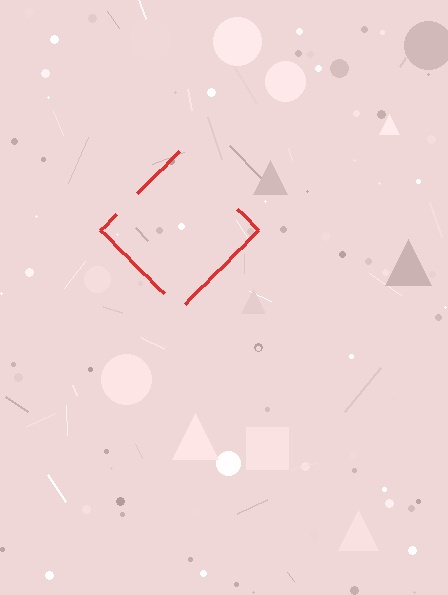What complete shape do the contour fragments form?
The contour fragments form a diamond.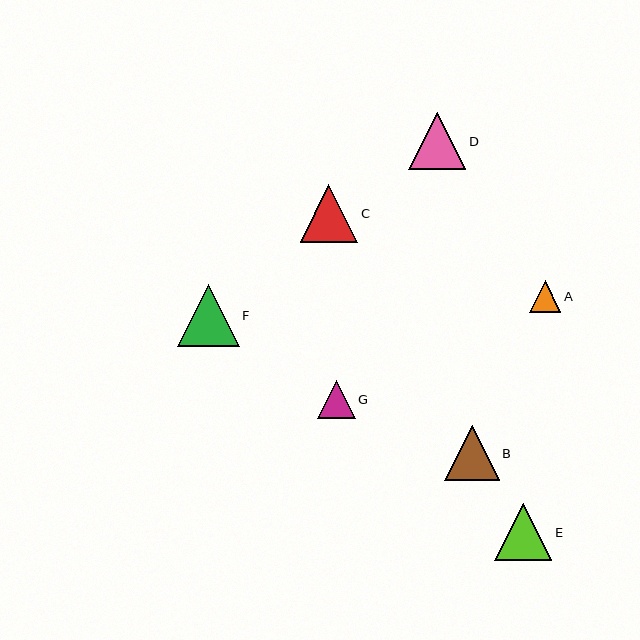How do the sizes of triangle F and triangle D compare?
Triangle F and triangle D are approximately the same size.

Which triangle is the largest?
Triangle F is the largest with a size of approximately 62 pixels.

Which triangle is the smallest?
Triangle A is the smallest with a size of approximately 31 pixels.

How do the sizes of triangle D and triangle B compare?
Triangle D and triangle B are approximately the same size.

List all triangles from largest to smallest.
From largest to smallest: F, C, E, D, B, G, A.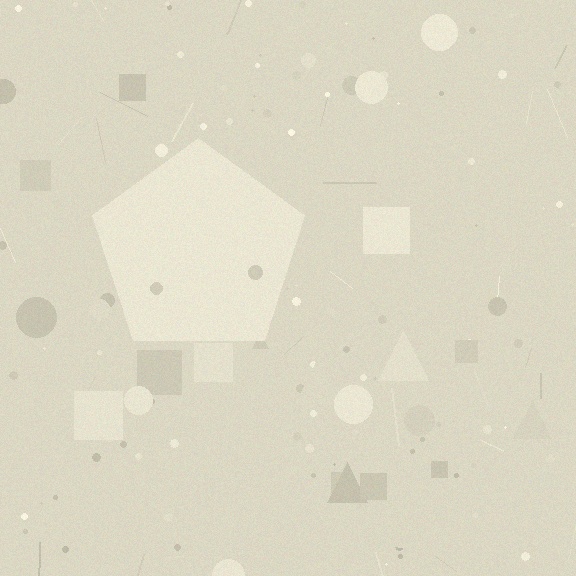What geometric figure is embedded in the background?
A pentagon is embedded in the background.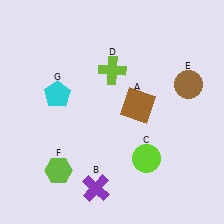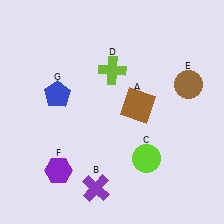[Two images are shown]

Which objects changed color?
F changed from lime to purple. G changed from cyan to blue.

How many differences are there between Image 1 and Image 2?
There are 2 differences between the two images.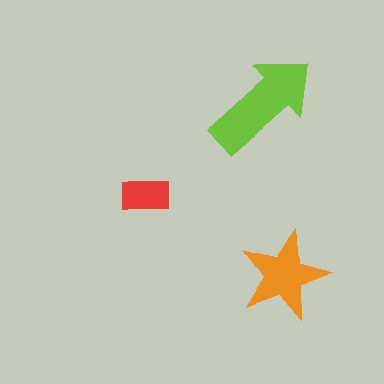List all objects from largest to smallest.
The lime arrow, the orange star, the red rectangle.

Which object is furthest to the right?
The orange star is rightmost.